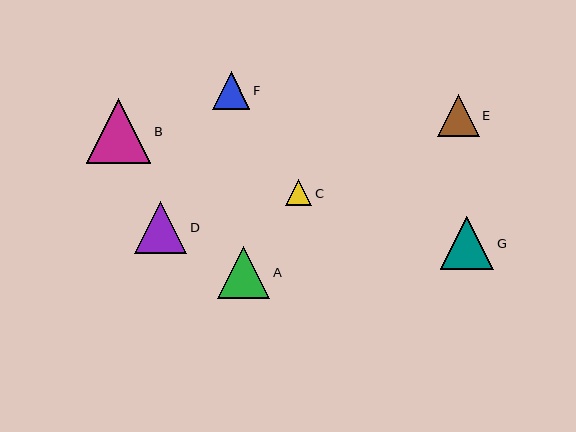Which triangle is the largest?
Triangle B is the largest with a size of approximately 65 pixels.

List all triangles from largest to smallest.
From largest to smallest: B, G, A, D, E, F, C.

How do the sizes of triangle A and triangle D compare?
Triangle A and triangle D are approximately the same size.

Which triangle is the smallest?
Triangle C is the smallest with a size of approximately 26 pixels.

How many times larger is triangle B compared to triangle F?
Triangle B is approximately 1.7 times the size of triangle F.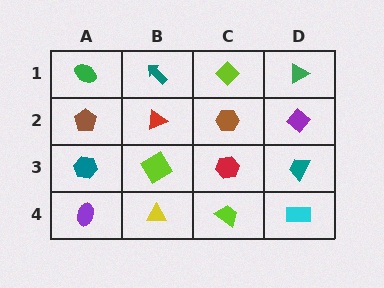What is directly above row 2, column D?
A green triangle.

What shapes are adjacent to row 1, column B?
A red triangle (row 2, column B), a green ellipse (row 1, column A), a lime diamond (row 1, column C).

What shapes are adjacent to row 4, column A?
A teal hexagon (row 3, column A), a yellow triangle (row 4, column B).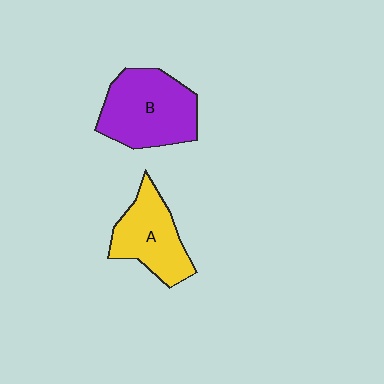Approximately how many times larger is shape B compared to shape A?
Approximately 1.3 times.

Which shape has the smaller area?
Shape A (yellow).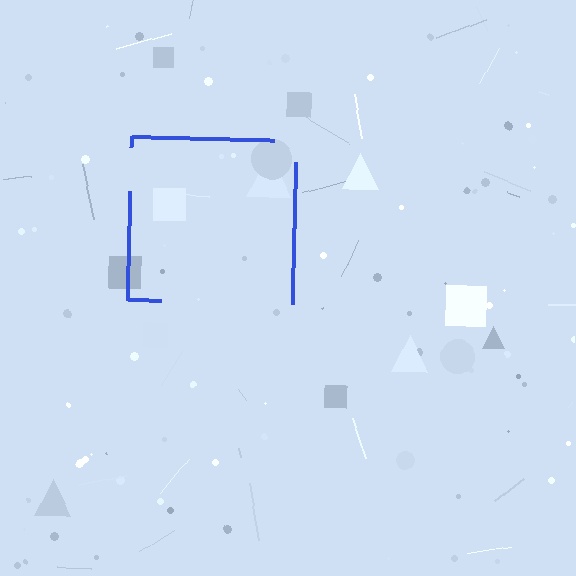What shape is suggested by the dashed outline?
The dashed outline suggests a square.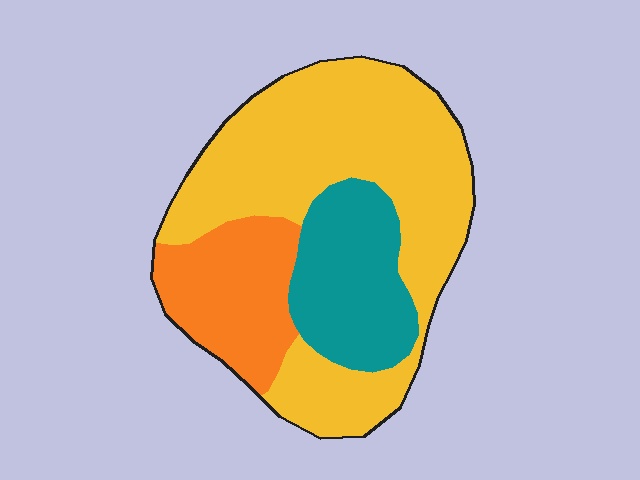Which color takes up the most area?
Yellow, at roughly 60%.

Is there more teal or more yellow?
Yellow.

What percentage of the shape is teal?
Teal covers around 20% of the shape.